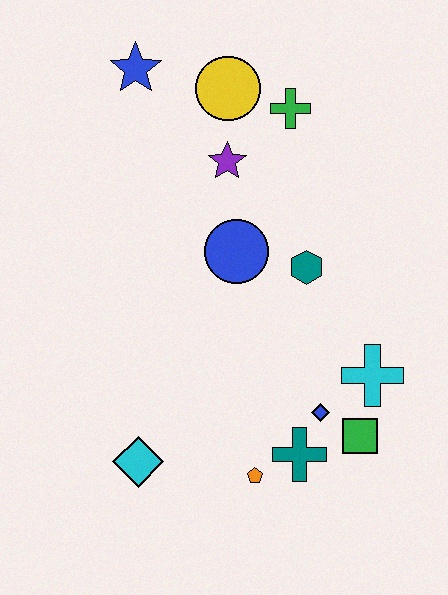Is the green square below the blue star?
Yes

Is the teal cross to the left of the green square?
Yes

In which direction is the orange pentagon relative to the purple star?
The orange pentagon is below the purple star.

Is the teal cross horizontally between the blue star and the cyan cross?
Yes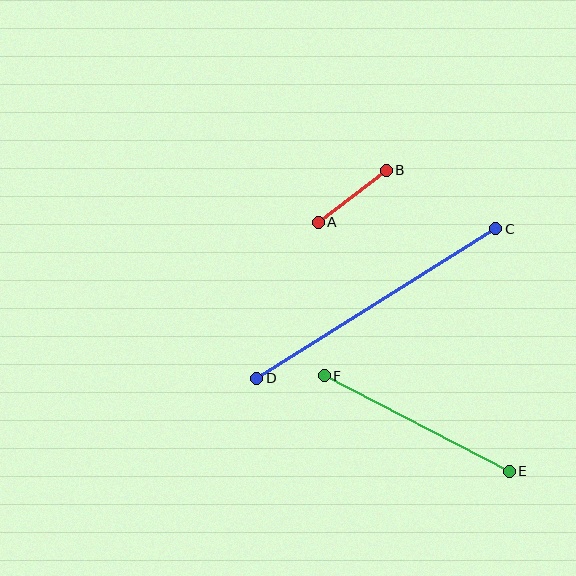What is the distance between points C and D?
The distance is approximately 282 pixels.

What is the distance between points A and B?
The distance is approximately 86 pixels.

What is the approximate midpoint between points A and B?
The midpoint is at approximately (352, 196) pixels.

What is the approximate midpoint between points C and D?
The midpoint is at approximately (376, 304) pixels.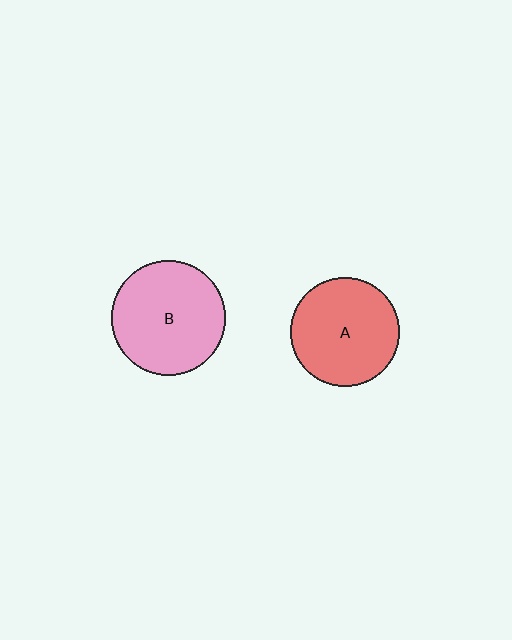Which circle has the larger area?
Circle B (pink).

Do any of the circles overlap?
No, none of the circles overlap.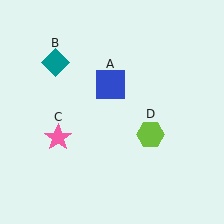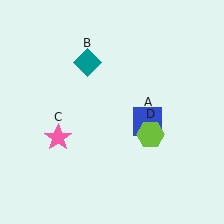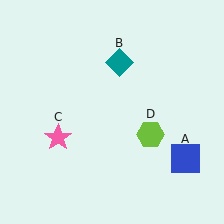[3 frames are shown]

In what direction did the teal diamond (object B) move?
The teal diamond (object B) moved right.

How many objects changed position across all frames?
2 objects changed position: blue square (object A), teal diamond (object B).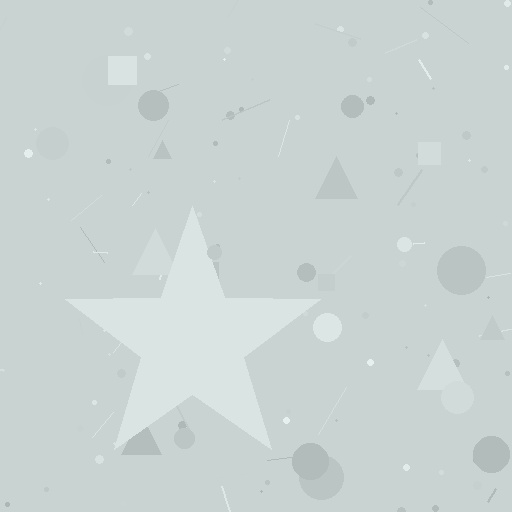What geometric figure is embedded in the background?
A star is embedded in the background.